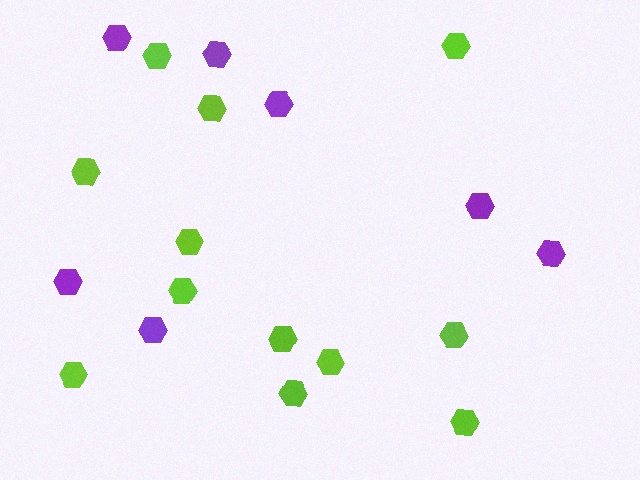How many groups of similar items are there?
There are 2 groups: one group of lime hexagons (12) and one group of purple hexagons (7).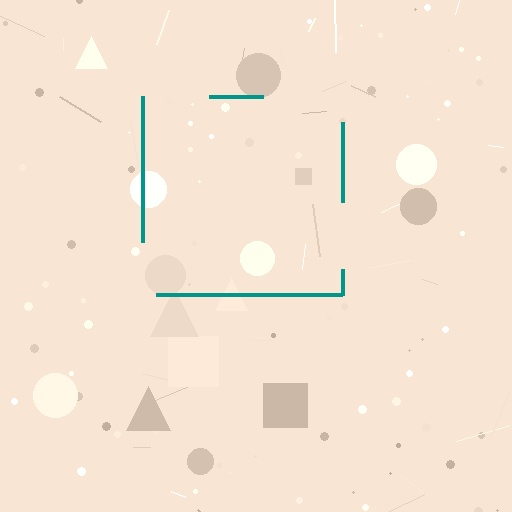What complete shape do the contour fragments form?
The contour fragments form a square.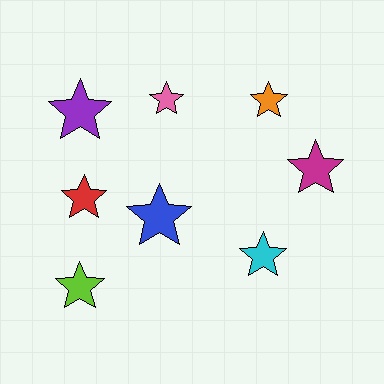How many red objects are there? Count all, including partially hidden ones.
There is 1 red object.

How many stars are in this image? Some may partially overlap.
There are 8 stars.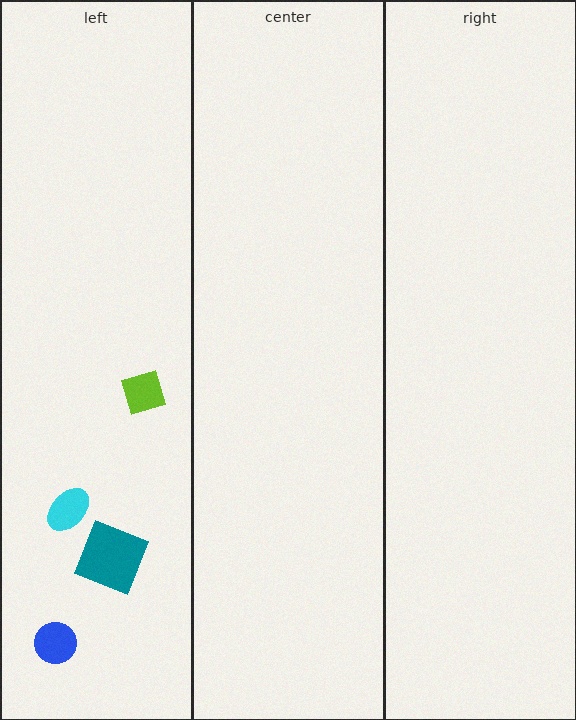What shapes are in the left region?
The teal square, the blue circle, the lime diamond, the cyan ellipse.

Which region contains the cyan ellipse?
The left region.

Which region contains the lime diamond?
The left region.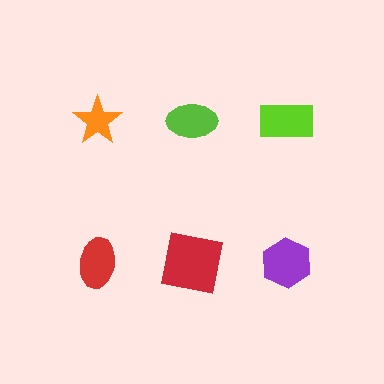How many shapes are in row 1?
3 shapes.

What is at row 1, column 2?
A lime ellipse.